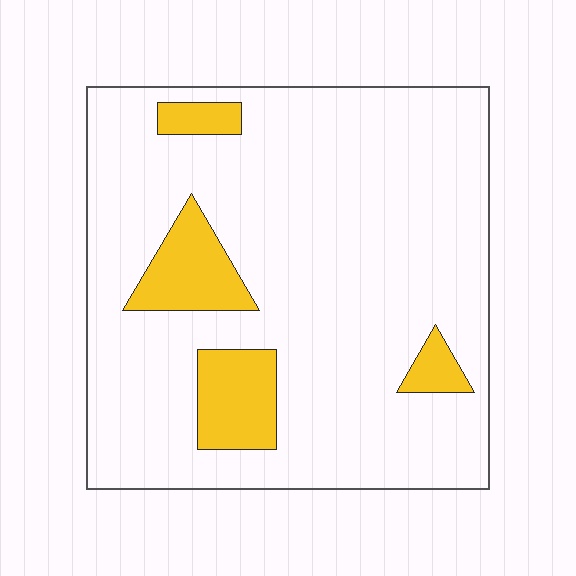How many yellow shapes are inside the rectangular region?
4.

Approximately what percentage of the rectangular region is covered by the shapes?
Approximately 15%.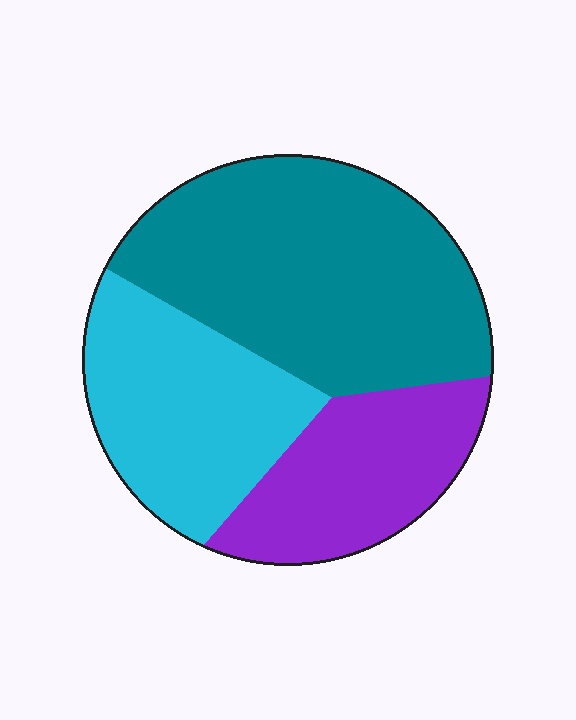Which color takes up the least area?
Purple, at roughly 25%.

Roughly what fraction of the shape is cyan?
Cyan takes up between a quarter and a half of the shape.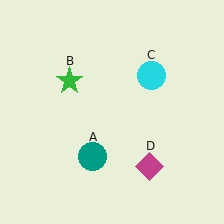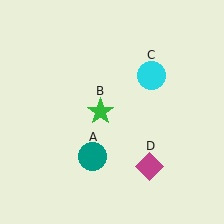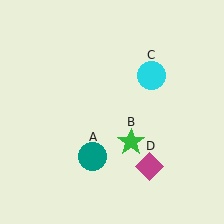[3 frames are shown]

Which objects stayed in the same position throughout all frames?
Teal circle (object A) and cyan circle (object C) and magenta diamond (object D) remained stationary.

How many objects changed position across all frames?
1 object changed position: green star (object B).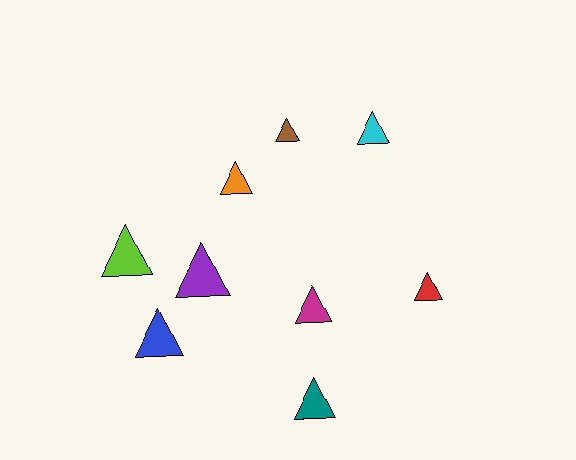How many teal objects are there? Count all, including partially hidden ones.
There is 1 teal object.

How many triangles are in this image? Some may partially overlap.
There are 9 triangles.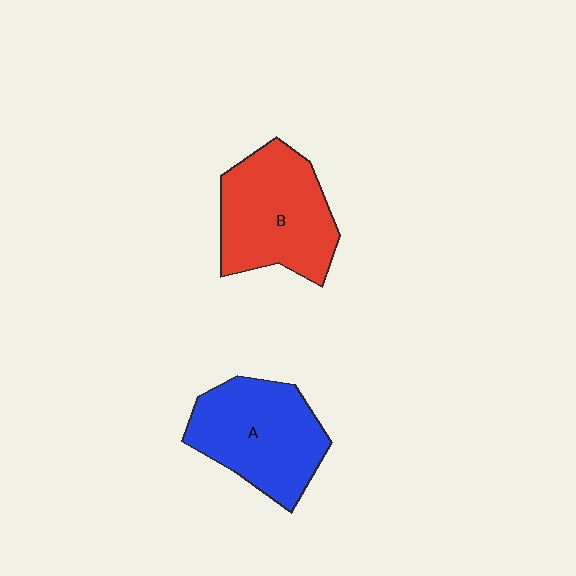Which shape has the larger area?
Shape B (red).